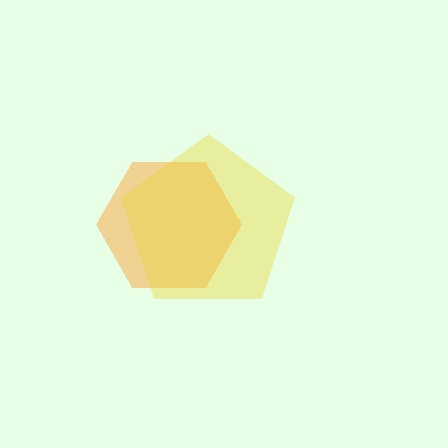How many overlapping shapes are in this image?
There are 2 overlapping shapes in the image.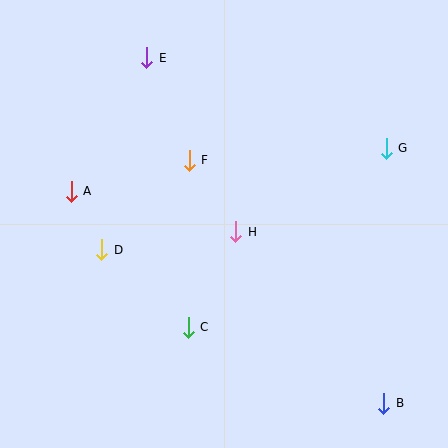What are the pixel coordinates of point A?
Point A is at (71, 191).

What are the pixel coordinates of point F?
Point F is at (189, 160).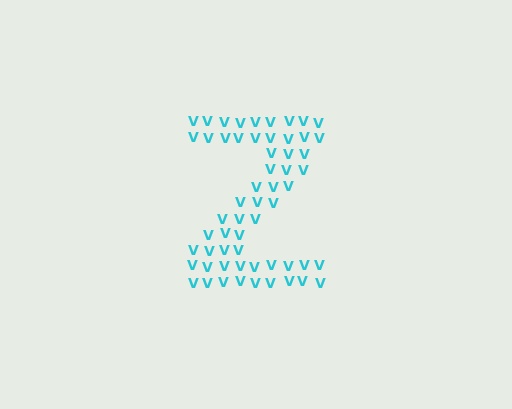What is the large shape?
The large shape is the letter Z.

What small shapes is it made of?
It is made of small letter V's.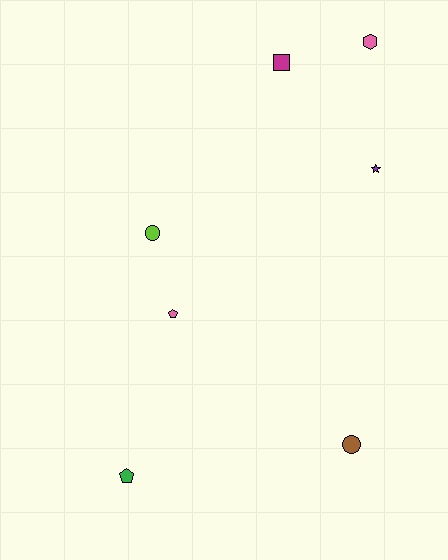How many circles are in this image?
There are 2 circles.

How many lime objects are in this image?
There is 1 lime object.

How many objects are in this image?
There are 7 objects.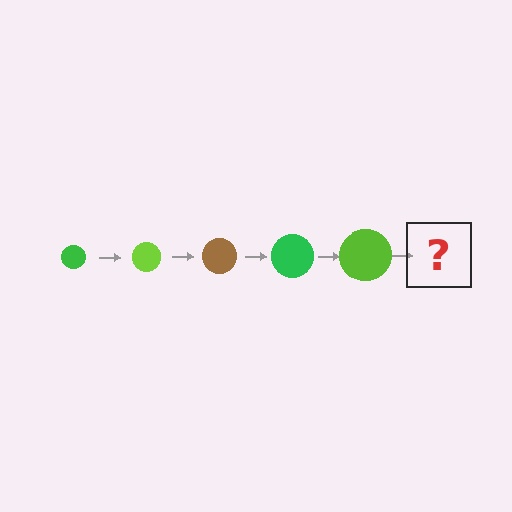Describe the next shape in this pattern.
It should be a brown circle, larger than the previous one.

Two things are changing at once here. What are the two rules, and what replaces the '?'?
The two rules are that the circle grows larger each step and the color cycles through green, lime, and brown. The '?' should be a brown circle, larger than the previous one.